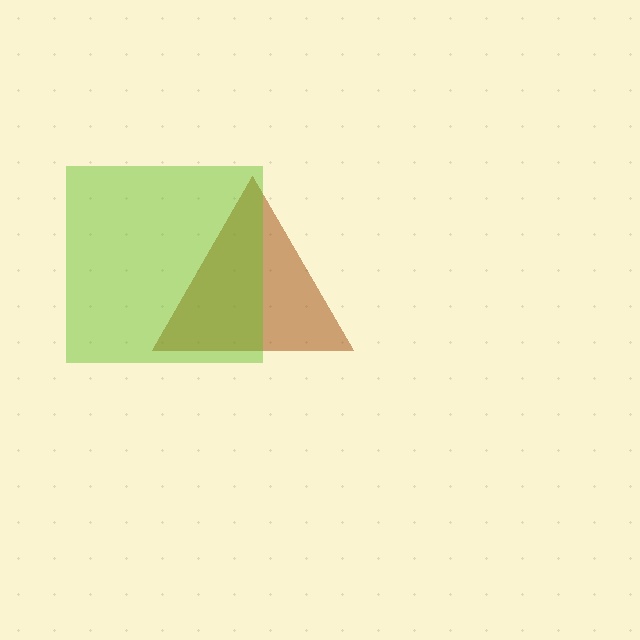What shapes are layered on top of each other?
The layered shapes are: a brown triangle, a lime square.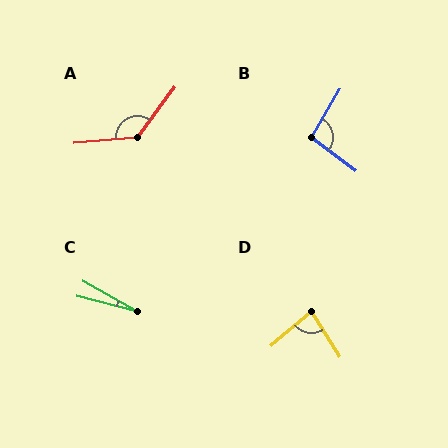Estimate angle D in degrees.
Approximately 82 degrees.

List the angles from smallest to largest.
C (15°), D (82°), B (96°), A (131°).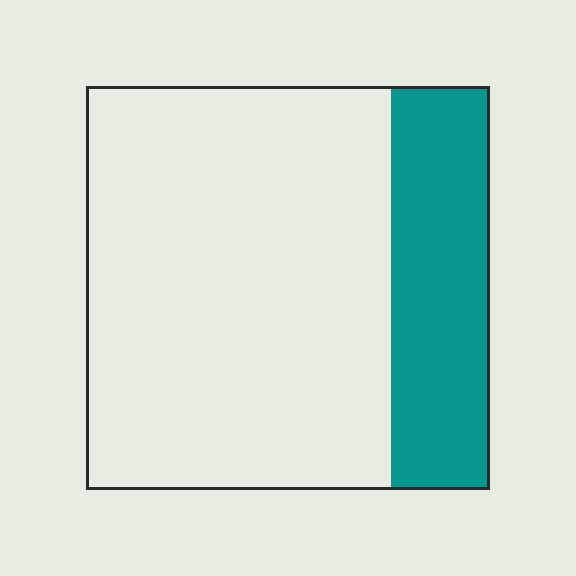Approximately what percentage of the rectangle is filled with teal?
Approximately 25%.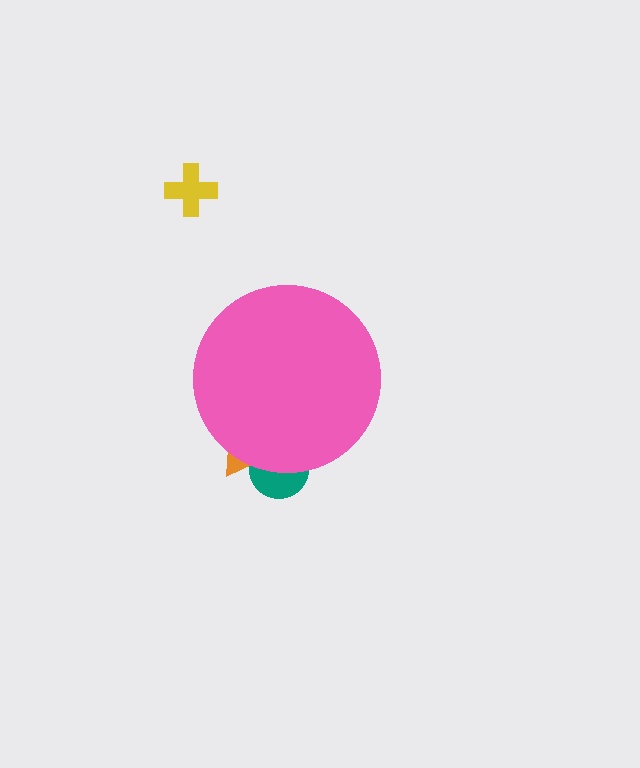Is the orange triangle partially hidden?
Yes, the orange triangle is partially hidden behind the pink circle.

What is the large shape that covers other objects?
A pink circle.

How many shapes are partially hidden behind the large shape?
2 shapes are partially hidden.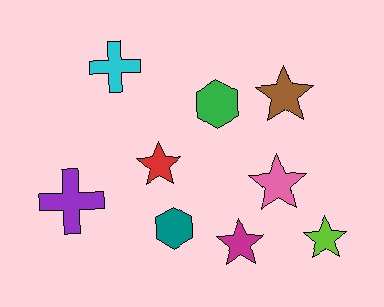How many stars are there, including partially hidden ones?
There are 5 stars.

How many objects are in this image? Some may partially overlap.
There are 9 objects.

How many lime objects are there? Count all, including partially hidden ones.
There is 1 lime object.